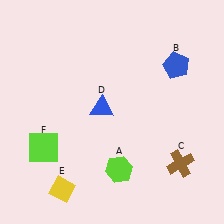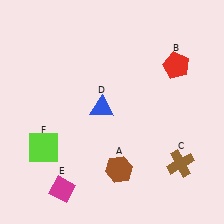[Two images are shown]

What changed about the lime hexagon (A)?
In Image 1, A is lime. In Image 2, it changed to brown.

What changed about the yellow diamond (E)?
In Image 1, E is yellow. In Image 2, it changed to magenta.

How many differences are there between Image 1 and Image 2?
There are 3 differences between the two images.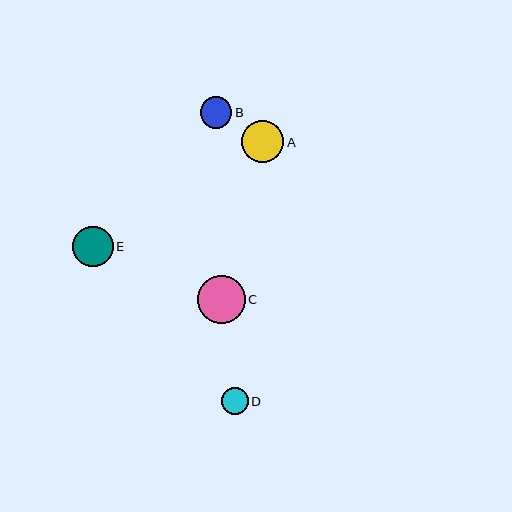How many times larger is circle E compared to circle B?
Circle E is approximately 1.3 times the size of circle B.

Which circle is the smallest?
Circle D is the smallest with a size of approximately 27 pixels.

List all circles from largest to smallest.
From largest to smallest: C, A, E, B, D.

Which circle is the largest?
Circle C is the largest with a size of approximately 48 pixels.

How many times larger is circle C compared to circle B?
Circle C is approximately 1.5 times the size of circle B.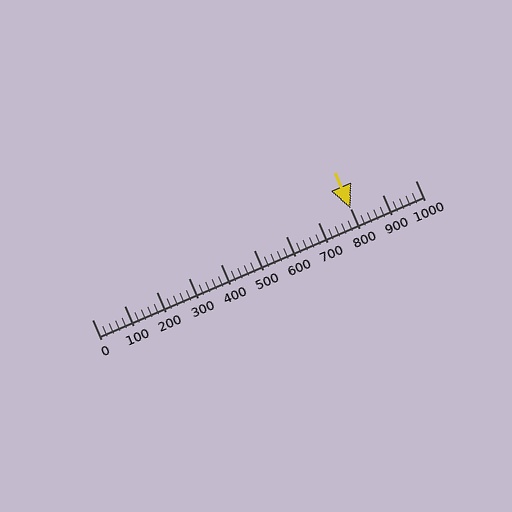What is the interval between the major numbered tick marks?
The major tick marks are spaced 100 units apart.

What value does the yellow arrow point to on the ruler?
The yellow arrow points to approximately 800.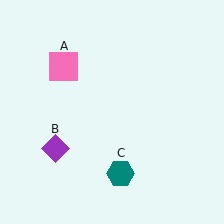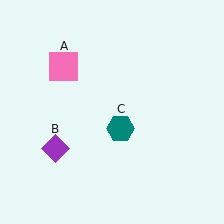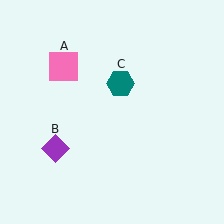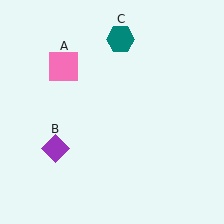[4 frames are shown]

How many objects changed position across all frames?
1 object changed position: teal hexagon (object C).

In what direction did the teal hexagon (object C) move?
The teal hexagon (object C) moved up.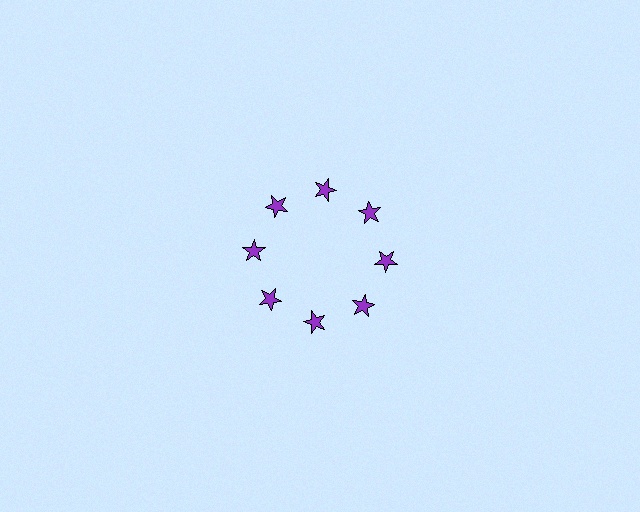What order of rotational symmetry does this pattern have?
This pattern has 8-fold rotational symmetry.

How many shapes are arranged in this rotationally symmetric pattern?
There are 8 shapes, arranged in 8 groups of 1.